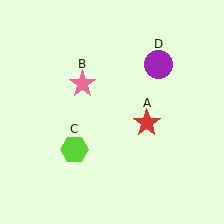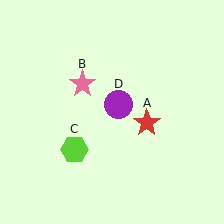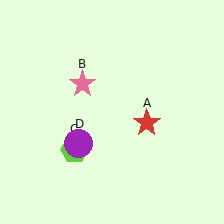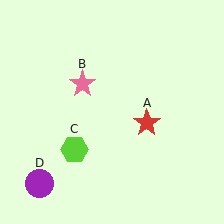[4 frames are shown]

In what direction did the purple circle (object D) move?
The purple circle (object D) moved down and to the left.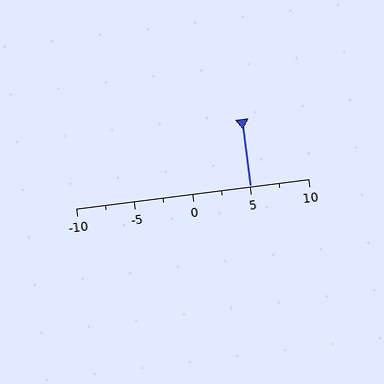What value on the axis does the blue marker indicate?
The marker indicates approximately 5.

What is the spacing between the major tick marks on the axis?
The major ticks are spaced 5 apart.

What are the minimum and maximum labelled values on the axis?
The axis runs from -10 to 10.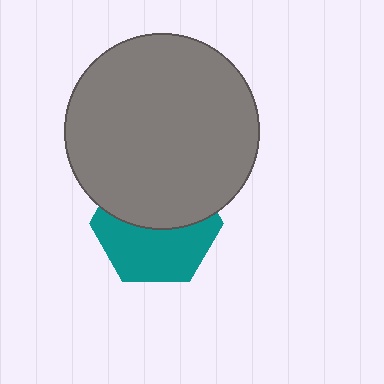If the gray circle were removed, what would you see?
You would see the complete teal hexagon.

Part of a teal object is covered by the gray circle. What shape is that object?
It is a hexagon.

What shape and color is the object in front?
The object in front is a gray circle.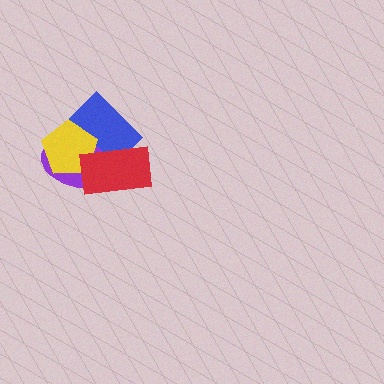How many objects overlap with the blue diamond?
3 objects overlap with the blue diamond.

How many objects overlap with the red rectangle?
3 objects overlap with the red rectangle.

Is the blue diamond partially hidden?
Yes, it is partially covered by another shape.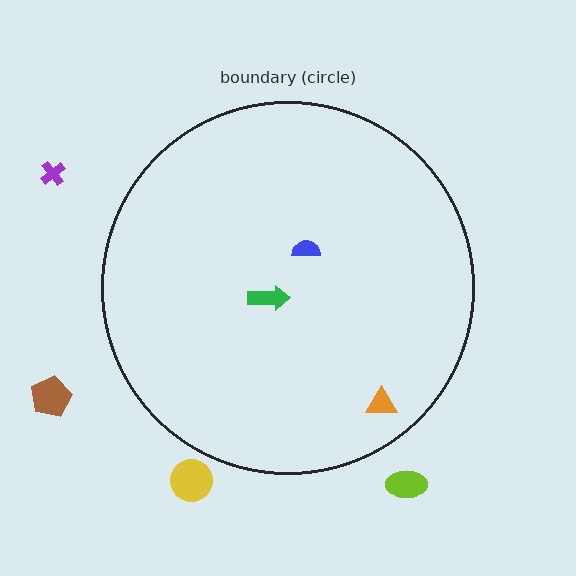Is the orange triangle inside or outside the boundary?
Inside.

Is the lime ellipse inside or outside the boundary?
Outside.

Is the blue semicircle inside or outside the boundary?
Inside.